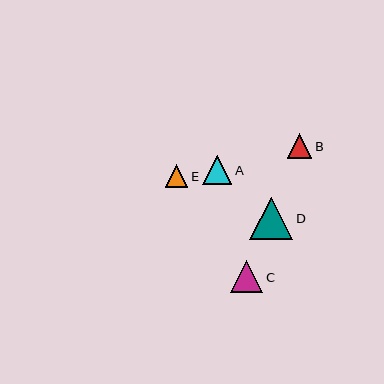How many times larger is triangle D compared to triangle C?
Triangle D is approximately 1.3 times the size of triangle C.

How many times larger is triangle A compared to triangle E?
Triangle A is approximately 1.3 times the size of triangle E.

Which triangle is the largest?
Triangle D is the largest with a size of approximately 43 pixels.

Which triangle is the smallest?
Triangle E is the smallest with a size of approximately 23 pixels.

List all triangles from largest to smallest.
From largest to smallest: D, C, A, B, E.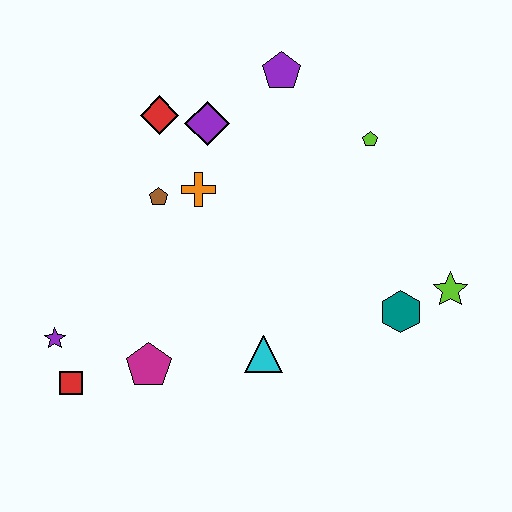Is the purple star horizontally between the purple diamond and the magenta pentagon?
No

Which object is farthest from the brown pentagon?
The lime star is farthest from the brown pentagon.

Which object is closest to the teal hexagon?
The lime star is closest to the teal hexagon.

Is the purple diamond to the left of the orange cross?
No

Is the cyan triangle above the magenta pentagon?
Yes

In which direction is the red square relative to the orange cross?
The red square is below the orange cross.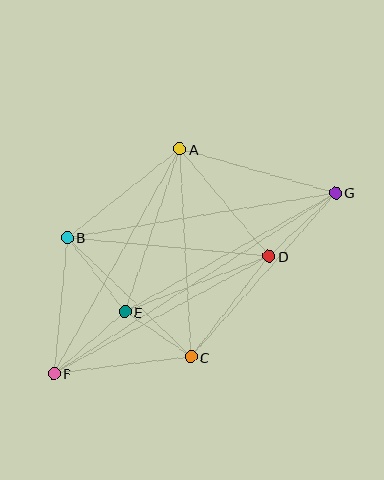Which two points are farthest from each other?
Points F and G are farthest from each other.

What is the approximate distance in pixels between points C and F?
The distance between C and F is approximately 138 pixels.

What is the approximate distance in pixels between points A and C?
The distance between A and C is approximately 208 pixels.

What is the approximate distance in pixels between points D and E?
The distance between D and E is approximately 154 pixels.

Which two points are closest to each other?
Points C and E are closest to each other.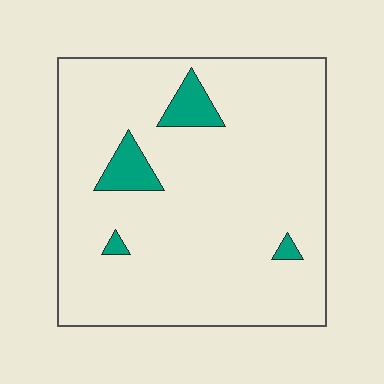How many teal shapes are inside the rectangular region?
4.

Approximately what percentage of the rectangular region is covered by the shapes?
Approximately 5%.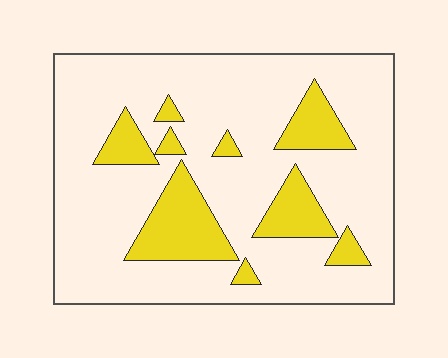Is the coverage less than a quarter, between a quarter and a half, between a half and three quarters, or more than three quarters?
Less than a quarter.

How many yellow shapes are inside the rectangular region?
9.